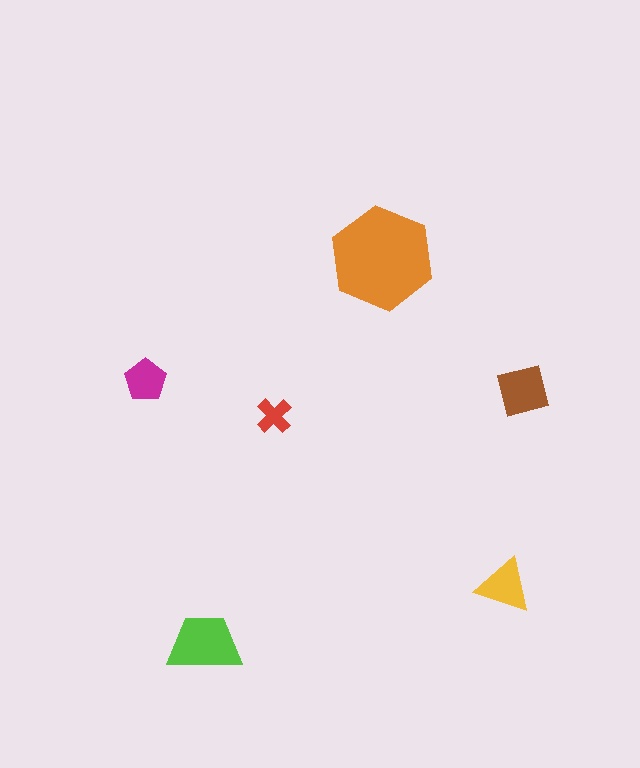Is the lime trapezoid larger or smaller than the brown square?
Larger.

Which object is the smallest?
The red cross.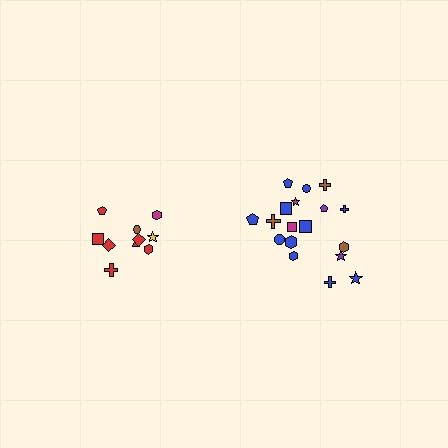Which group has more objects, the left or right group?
The right group.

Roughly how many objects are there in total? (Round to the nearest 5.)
Roughly 30 objects in total.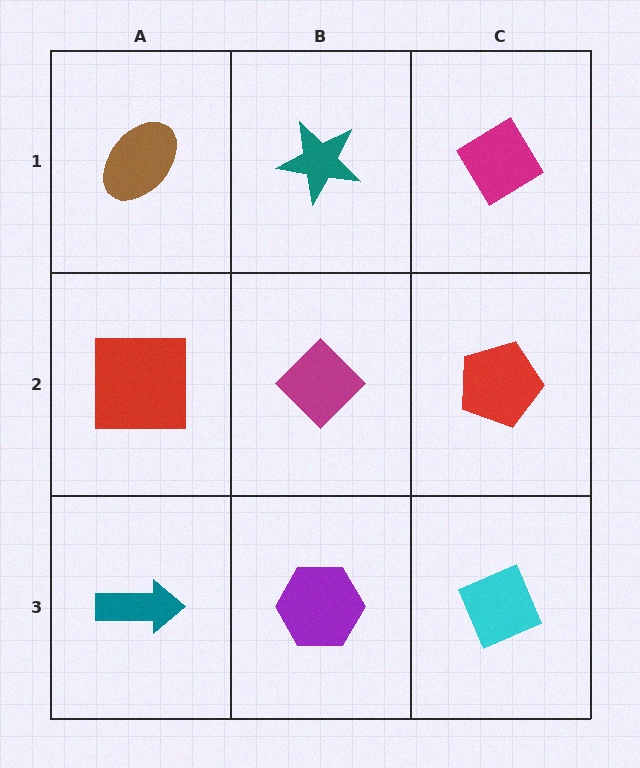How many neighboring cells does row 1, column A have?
2.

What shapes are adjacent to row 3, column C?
A red pentagon (row 2, column C), a purple hexagon (row 3, column B).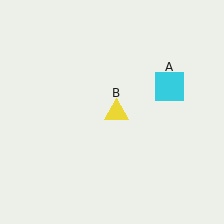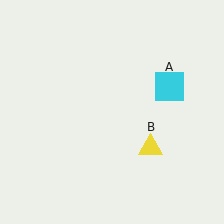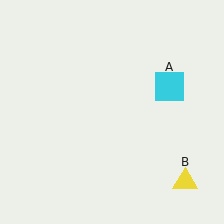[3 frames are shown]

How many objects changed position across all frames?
1 object changed position: yellow triangle (object B).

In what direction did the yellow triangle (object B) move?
The yellow triangle (object B) moved down and to the right.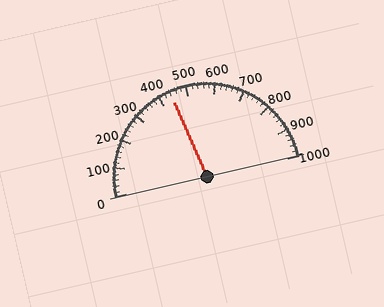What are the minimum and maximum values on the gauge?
The gauge ranges from 0 to 1000.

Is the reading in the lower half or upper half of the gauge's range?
The reading is in the lower half of the range (0 to 1000).